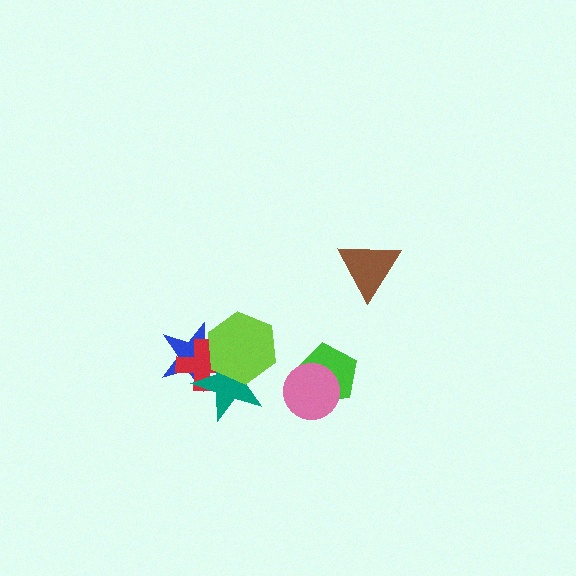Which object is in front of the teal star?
The lime hexagon is in front of the teal star.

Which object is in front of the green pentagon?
The pink circle is in front of the green pentagon.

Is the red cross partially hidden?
Yes, it is partially covered by another shape.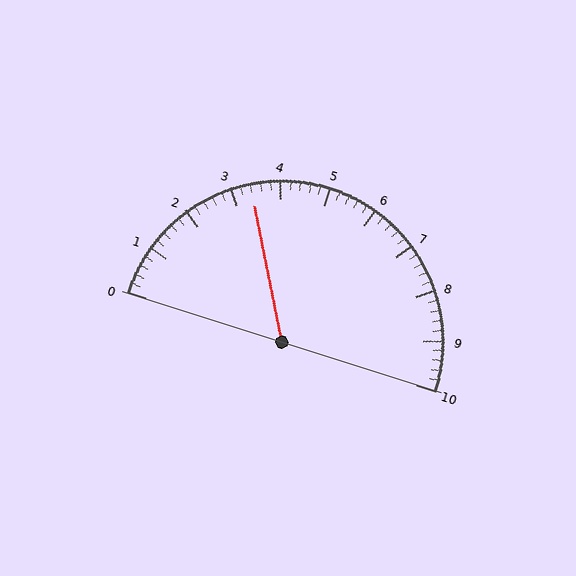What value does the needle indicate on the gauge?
The needle indicates approximately 3.4.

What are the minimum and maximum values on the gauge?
The gauge ranges from 0 to 10.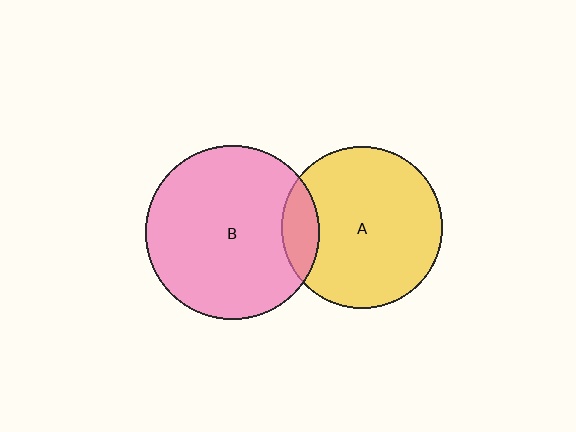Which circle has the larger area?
Circle B (pink).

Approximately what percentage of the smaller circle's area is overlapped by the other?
Approximately 15%.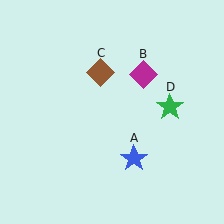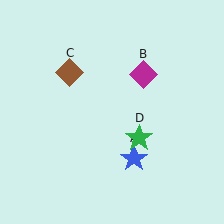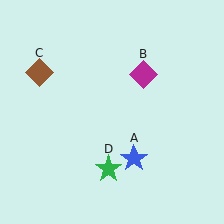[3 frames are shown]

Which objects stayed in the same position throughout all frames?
Blue star (object A) and magenta diamond (object B) remained stationary.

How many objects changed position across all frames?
2 objects changed position: brown diamond (object C), green star (object D).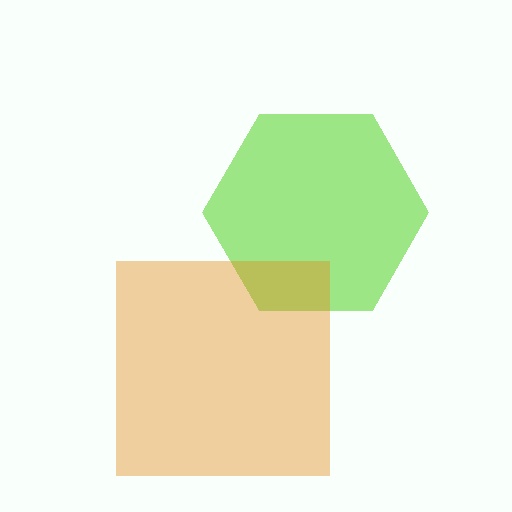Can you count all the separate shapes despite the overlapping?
Yes, there are 2 separate shapes.